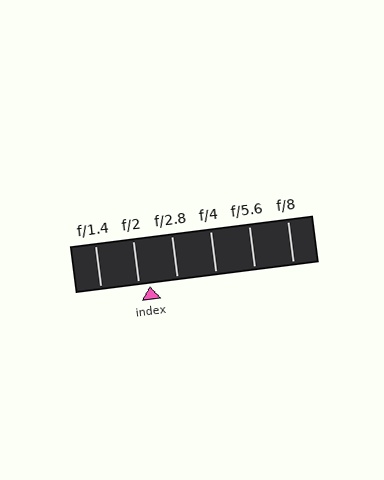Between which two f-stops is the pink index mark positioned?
The index mark is between f/2 and f/2.8.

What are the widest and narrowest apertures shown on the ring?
The widest aperture shown is f/1.4 and the narrowest is f/8.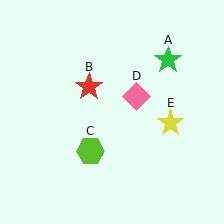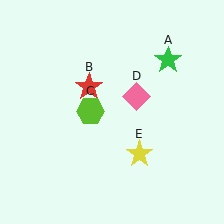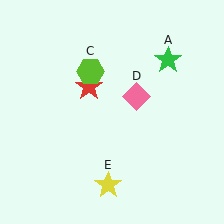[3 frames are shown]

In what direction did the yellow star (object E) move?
The yellow star (object E) moved down and to the left.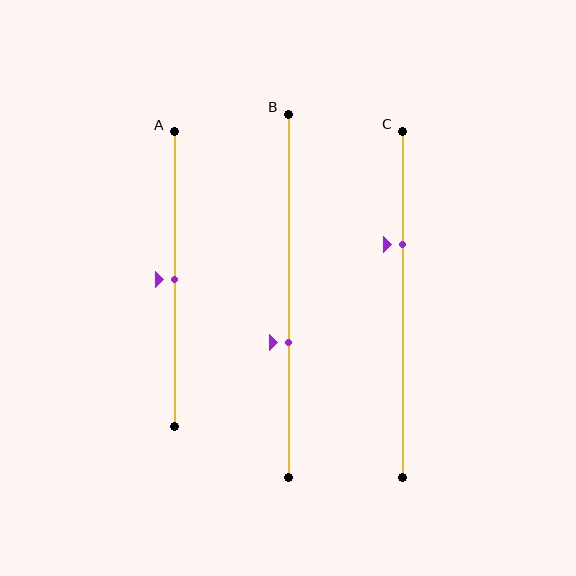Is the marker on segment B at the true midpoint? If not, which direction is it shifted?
No, the marker on segment B is shifted downward by about 13% of the segment length.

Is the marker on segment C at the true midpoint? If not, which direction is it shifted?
No, the marker on segment C is shifted upward by about 17% of the segment length.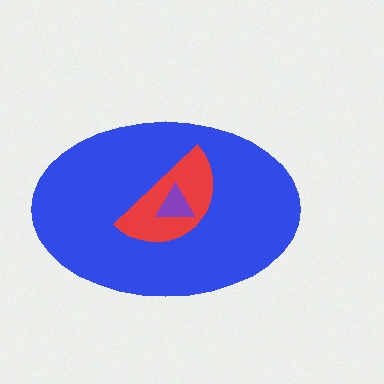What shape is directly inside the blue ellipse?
The red semicircle.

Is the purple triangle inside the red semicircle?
Yes.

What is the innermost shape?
The purple triangle.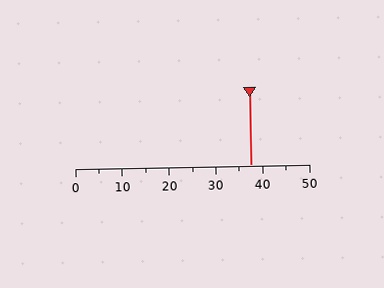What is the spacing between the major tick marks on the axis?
The major ticks are spaced 10 apart.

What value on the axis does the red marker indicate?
The marker indicates approximately 37.5.